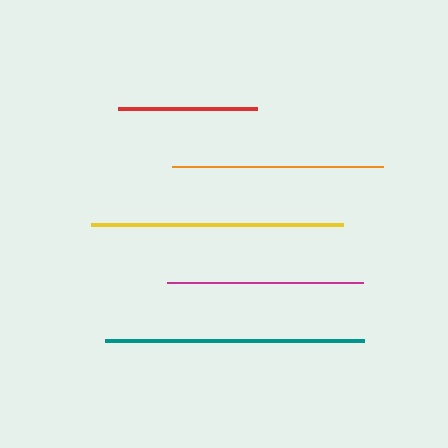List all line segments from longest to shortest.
From longest to shortest: teal, yellow, orange, magenta, red.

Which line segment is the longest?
The teal line is the longest at approximately 259 pixels.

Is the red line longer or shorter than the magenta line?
The magenta line is longer than the red line.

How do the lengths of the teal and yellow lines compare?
The teal and yellow lines are approximately the same length.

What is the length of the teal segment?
The teal segment is approximately 259 pixels long.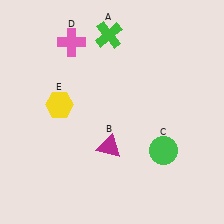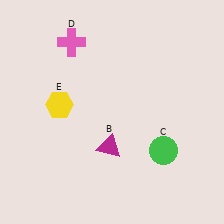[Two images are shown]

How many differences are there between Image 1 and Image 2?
There is 1 difference between the two images.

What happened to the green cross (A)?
The green cross (A) was removed in Image 2. It was in the top-left area of Image 1.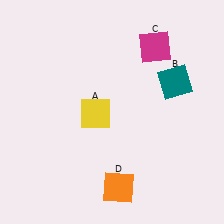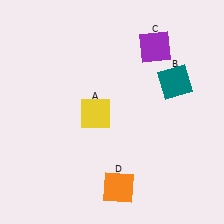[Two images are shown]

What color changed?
The square (C) changed from magenta in Image 1 to purple in Image 2.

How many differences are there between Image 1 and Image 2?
There is 1 difference between the two images.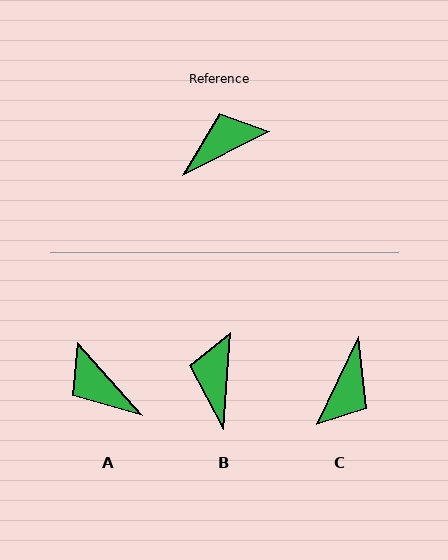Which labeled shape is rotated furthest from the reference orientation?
C, about 143 degrees away.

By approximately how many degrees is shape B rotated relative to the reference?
Approximately 59 degrees counter-clockwise.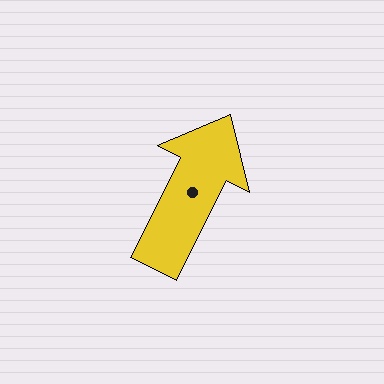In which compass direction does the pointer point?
Northeast.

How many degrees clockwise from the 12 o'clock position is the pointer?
Approximately 27 degrees.